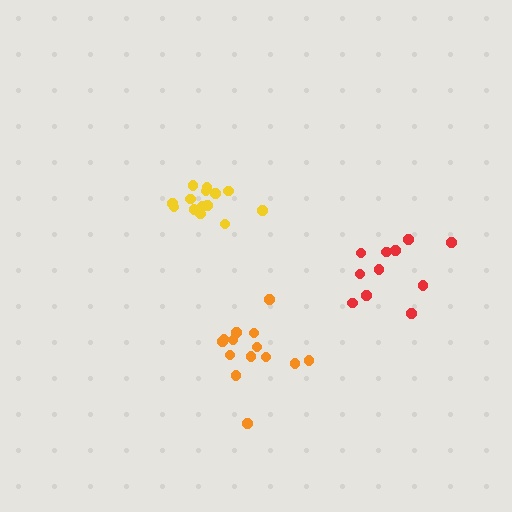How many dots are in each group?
Group 1: 11 dots, Group 2: 14 dots, Group 3: 14 dots (39 total).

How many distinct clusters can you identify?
There are 3 distinct clusters.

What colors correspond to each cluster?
The clusters are colored: red, orange, yellow.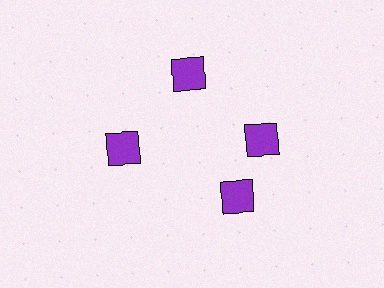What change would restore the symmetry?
The symmetry would be restored by rotating it back into even spacing with its neighbors so that all 4 diamonds sit at equal angles and equal distance from the center.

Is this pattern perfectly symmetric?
No. The 4 purple diamonds are arranged in a ring, but one element near the 6 o'clock position is rotated out of alignment along the ring, breaking the 4-fold rotational symmetry.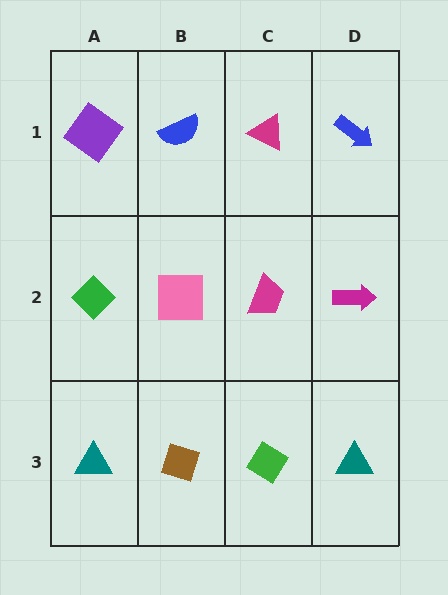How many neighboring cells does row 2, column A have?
3.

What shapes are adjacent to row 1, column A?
A green diamond (row 2, column A), a blue semicircle (row 1, column B).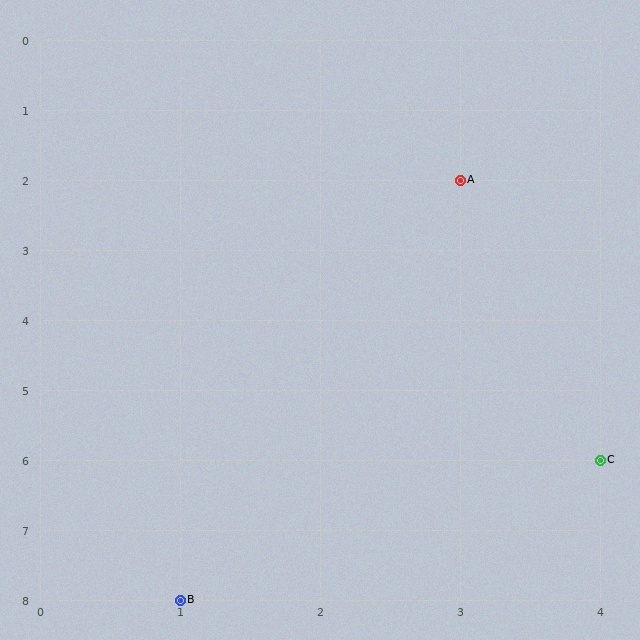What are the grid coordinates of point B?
Point B is at grid coordinates (1, 8).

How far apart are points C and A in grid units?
Points C and A are 1 column and 4 rows apart (about 4.1 grid units diagonally).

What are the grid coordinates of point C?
Point C is at grid coordinates (4, 6).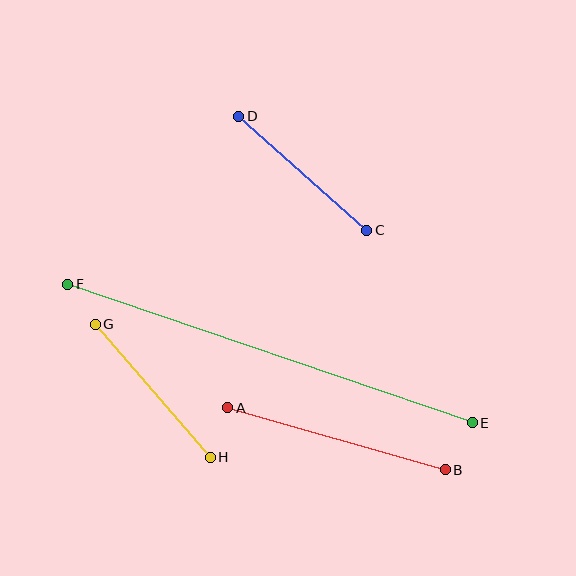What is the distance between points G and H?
The distance is approximately 176 pixels.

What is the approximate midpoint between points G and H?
The midpoint is at approximately (153, 391) pixels.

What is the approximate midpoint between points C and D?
The midpoint is at approximately (303, 173) pixels.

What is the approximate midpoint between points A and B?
The midpoint is at approximately (337, 439) pixels.